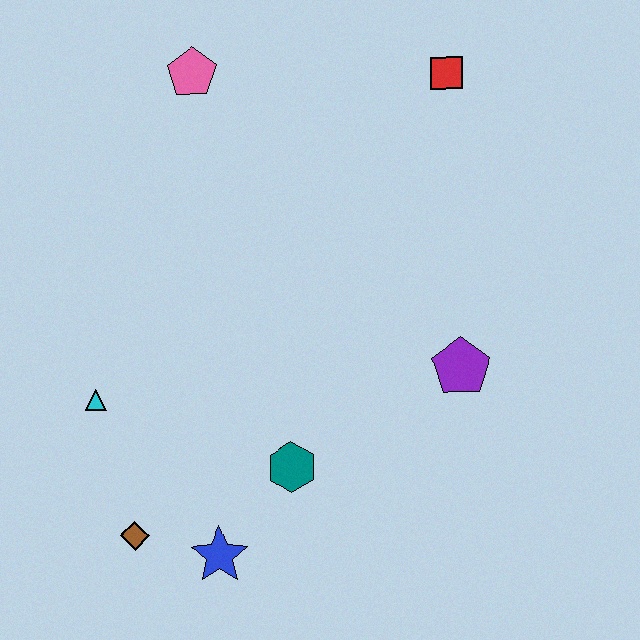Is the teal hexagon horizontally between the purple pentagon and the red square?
No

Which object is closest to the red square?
The pink pentagon is closest to the red square.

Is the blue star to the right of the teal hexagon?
No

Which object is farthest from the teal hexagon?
The red square is farthest from the teal hexagon.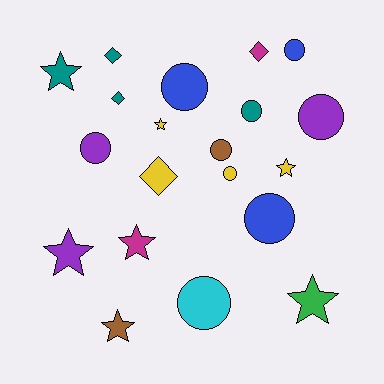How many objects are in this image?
There are 20 objects.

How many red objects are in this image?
There are no red objects.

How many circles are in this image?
There are 9 circles.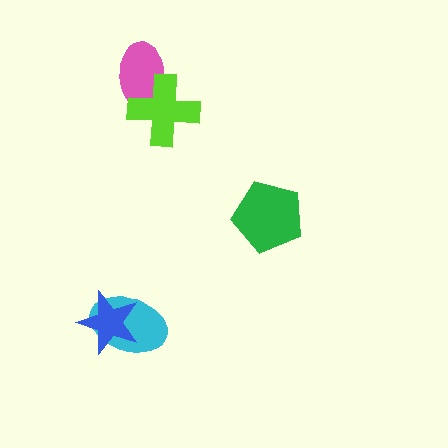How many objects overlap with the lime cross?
1 object overlaps with the lime cross.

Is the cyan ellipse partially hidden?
Yes, it is partially covered by another shape.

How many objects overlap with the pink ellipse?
1 object overlaps with the pink ellipse.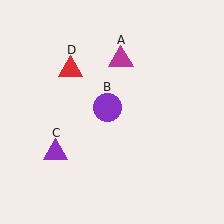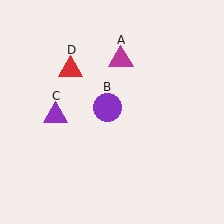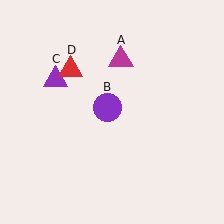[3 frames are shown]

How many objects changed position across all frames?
1 object changed position: purple triangle (object C).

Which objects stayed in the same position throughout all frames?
Magenta triangle (object A) and purple circle (object B) and red triangle (object D) remained stationary.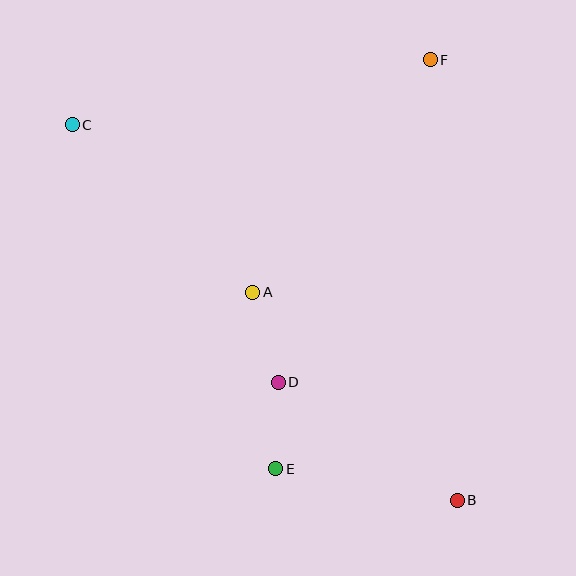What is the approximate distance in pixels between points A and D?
The distance between A and D is approximately 94 pixels.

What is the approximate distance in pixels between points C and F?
The distance between C and F is approximately 364 pixels.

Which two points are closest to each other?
Points D and E are closest to each other.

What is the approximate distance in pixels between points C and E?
The distance between C and E is approximately 400 pixels.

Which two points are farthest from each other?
Points B and C are farthest from each other.